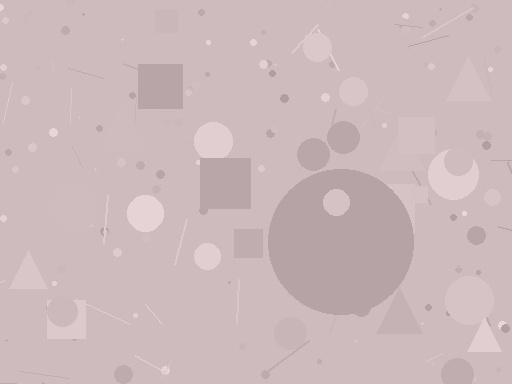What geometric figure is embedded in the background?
A circle is embedded in the background.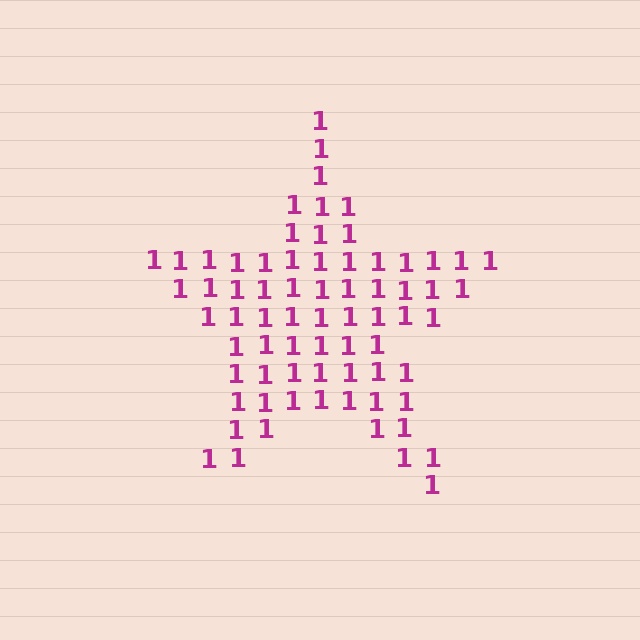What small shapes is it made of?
It is made of small digit 1's.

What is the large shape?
The large shape is a star.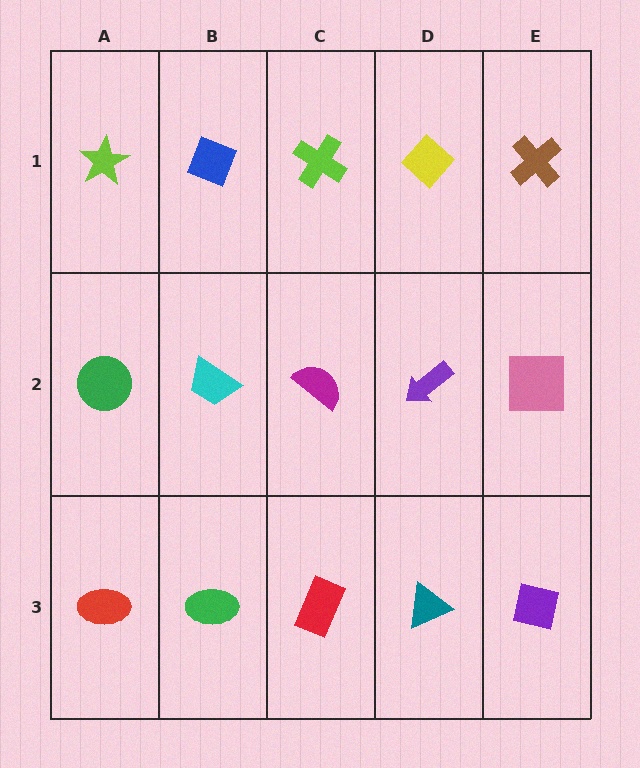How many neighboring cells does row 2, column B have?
4.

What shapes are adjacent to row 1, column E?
A pink square (row 2, column E), a yellow diamond (row 1, column D).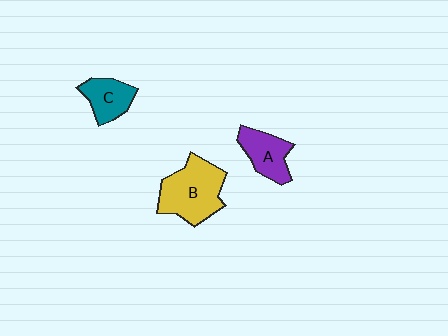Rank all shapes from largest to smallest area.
From largest to smallest: B (yellow), A (purple), C (teal).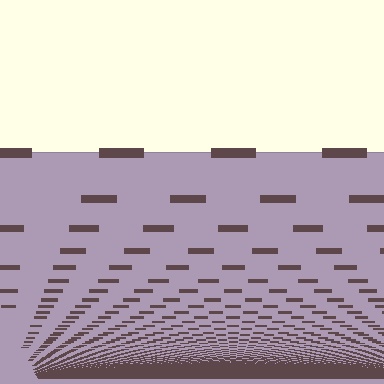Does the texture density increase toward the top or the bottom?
Density increases toward the bottom.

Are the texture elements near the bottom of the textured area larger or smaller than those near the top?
Smaller. The gradient is inverted — elements near the bottom are smaller and denser.